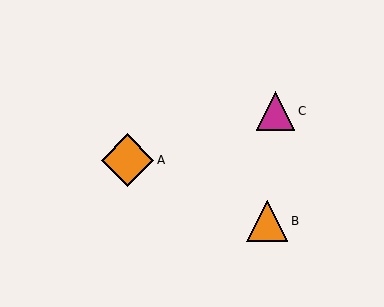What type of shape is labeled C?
Shape C is a magenta triangle.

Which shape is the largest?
The orange diamond (labeled A) is the largest.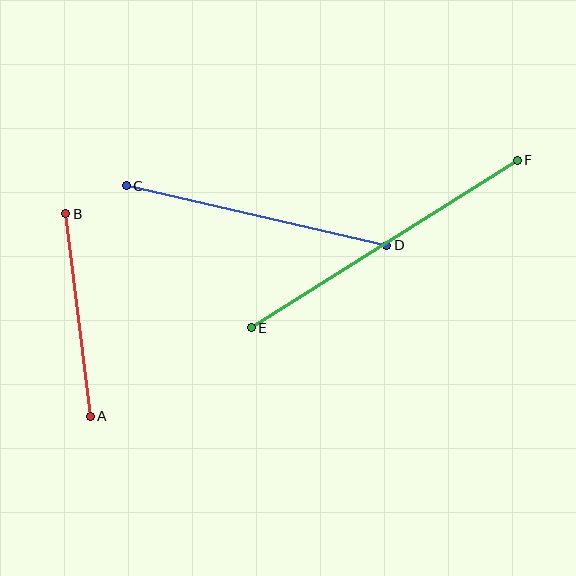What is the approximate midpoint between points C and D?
The midpoint is at approximately (257, 215) pixels.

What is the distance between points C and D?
The distance is approximately 267 pixels.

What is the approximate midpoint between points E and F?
The midpoint is at approximately (384, 244) pixels.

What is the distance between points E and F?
The distance is approximately 314 pixels.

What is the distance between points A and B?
The distance is approximately 204 pixels.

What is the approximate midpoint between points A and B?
The midpoint is at approximately (78, 315) pixels.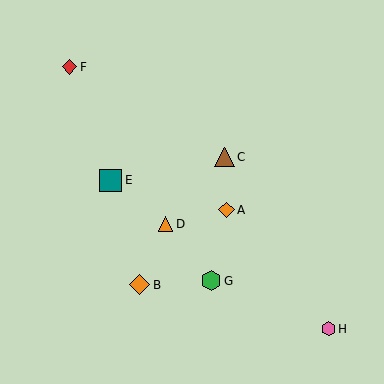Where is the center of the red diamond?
The center of the red diamond is at (70, 67).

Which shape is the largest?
The teal square (labeled E) is the largest.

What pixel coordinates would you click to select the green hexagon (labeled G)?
Click at (211, 281) to select the green hexagon G.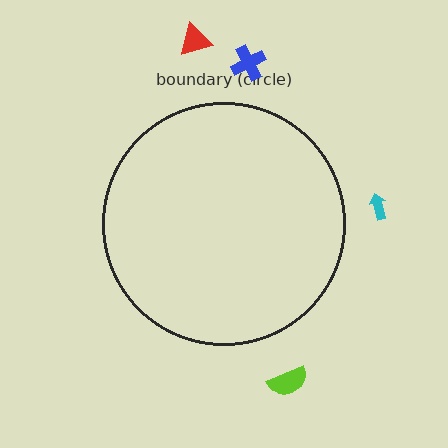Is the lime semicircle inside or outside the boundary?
Outside.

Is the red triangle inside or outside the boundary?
Outside.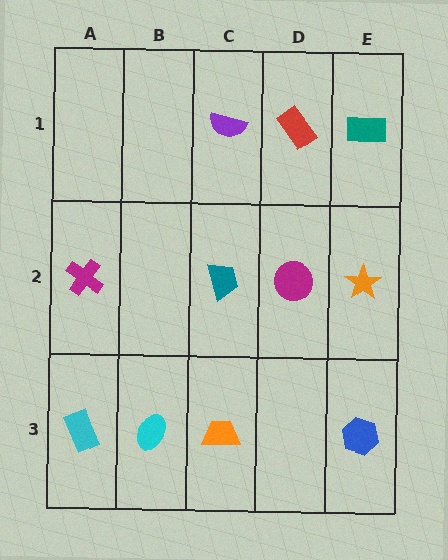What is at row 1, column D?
A red rectangle.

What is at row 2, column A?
A magenta cross.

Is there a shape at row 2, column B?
No, that cell is empty.